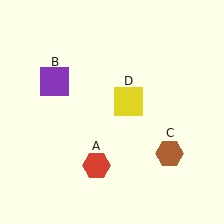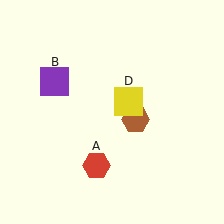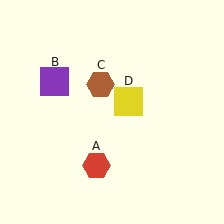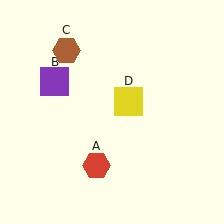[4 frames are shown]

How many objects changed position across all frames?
1 object changed position: brown hexagon (object C).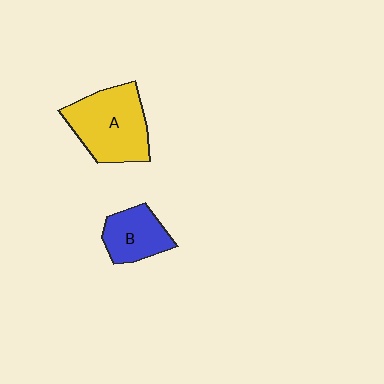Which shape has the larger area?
Shape A (yellow).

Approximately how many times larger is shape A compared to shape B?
Approximately 1.7 times.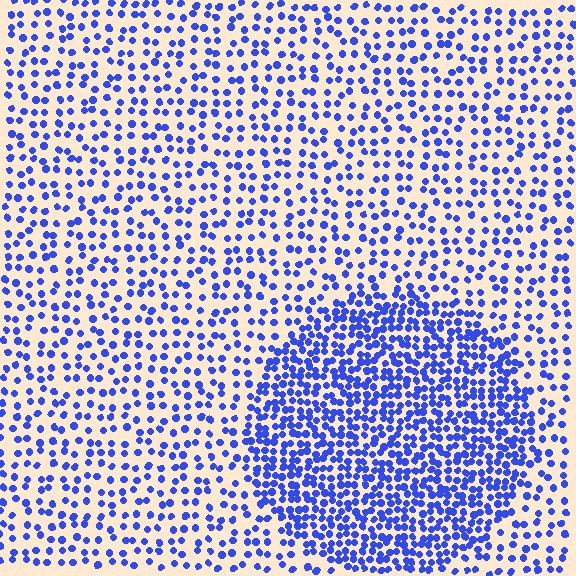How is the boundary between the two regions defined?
The boundary is defined by a change in element density (approximately 2.2x ratio). All elements are the same color, size, and shape.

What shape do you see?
I see a circle.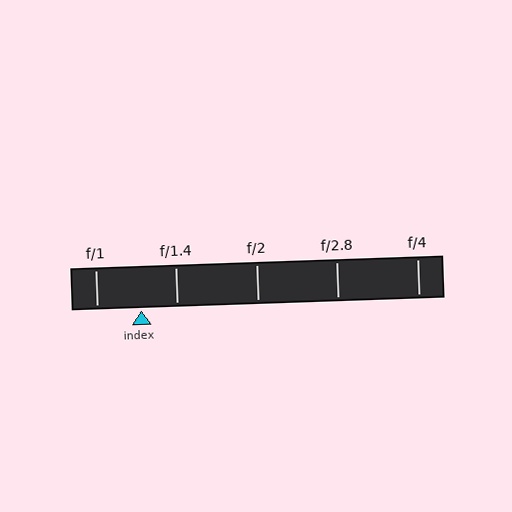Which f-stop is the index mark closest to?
The index mark is closest to f/1.4.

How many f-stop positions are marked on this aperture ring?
There are 5 f-stop positions marked.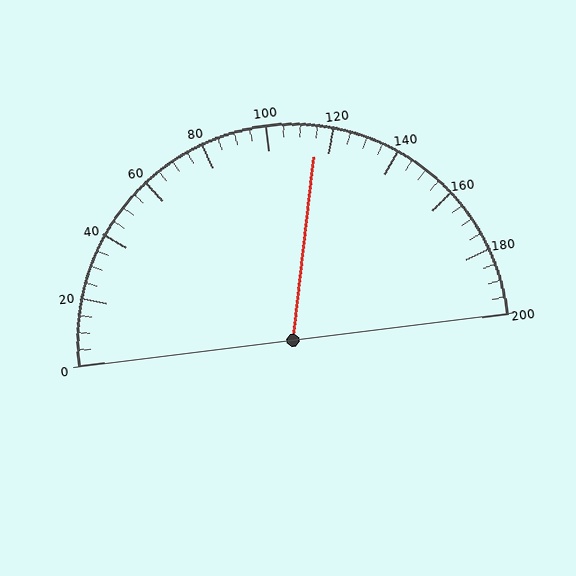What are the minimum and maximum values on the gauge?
The gauge ranges from 0 to 200.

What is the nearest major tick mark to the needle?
The nearest major tick mark is 120.